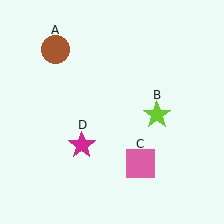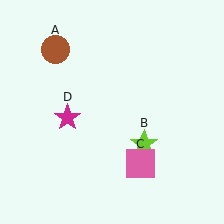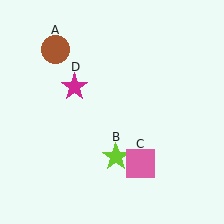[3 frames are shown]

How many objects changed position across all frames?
2 objects changed position: lime star (object B), magenta star (object D).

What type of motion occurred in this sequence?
The lime star (object B), magenta star (object D) rotated clockwise around the center of the scene.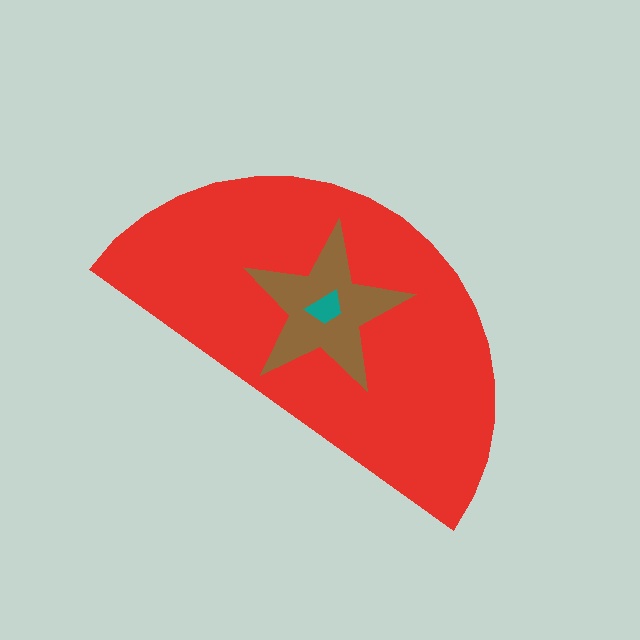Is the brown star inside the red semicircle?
Yes.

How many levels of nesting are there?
3.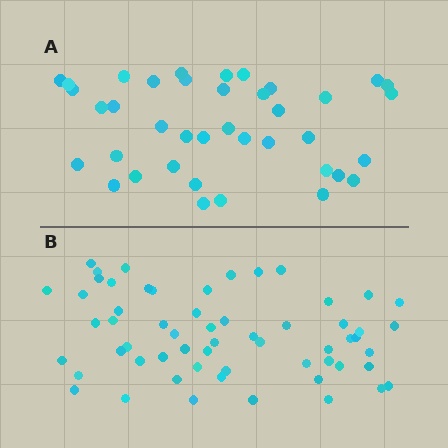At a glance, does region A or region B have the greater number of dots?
Region B (the bottom region) has more dots.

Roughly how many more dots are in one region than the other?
Region B has approximately 20 more dots than region A.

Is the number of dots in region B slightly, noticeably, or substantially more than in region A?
Region B has substantially more. The ratio is roughly 1.5 to 1.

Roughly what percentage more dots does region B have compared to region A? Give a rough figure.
About 50% more.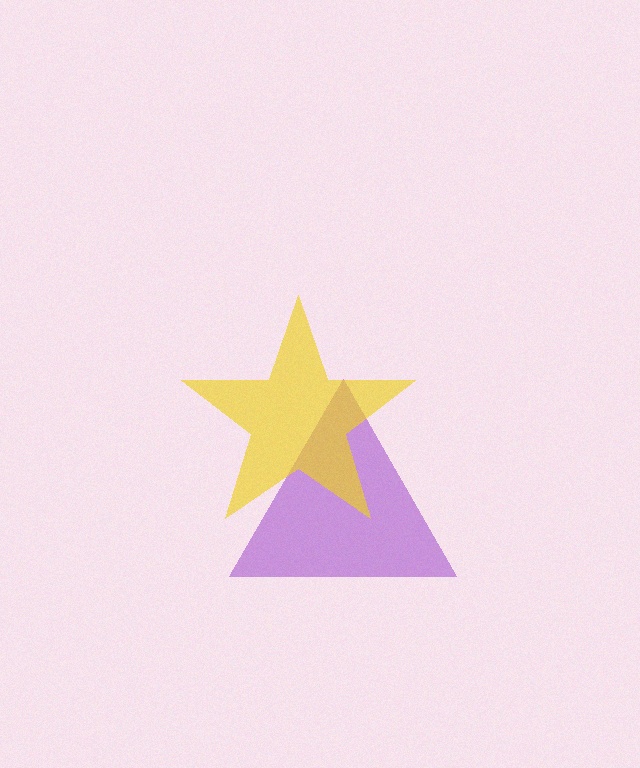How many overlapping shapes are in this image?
There are 2 overlapping shapes in the image.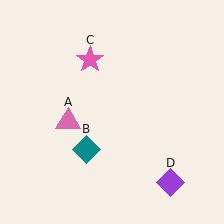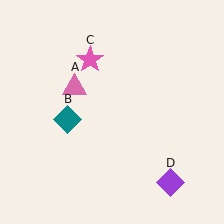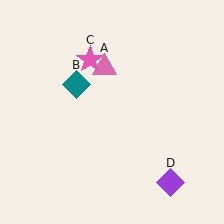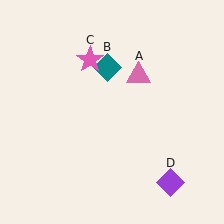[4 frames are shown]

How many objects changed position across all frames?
2 objects changed position: pink triangle (object A), teal diamond (object B).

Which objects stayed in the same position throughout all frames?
Pink star (object C) and purple diamond (object D) remained stationary.